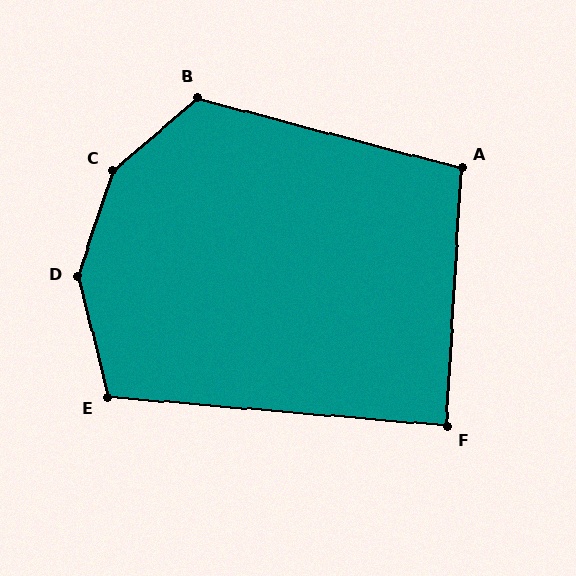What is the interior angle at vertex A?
Approximately 102 degrees (obtuse).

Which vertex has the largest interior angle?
C, at approximately 149 degrees.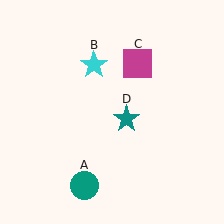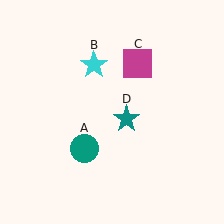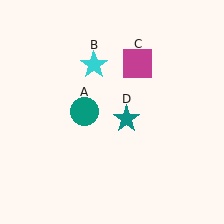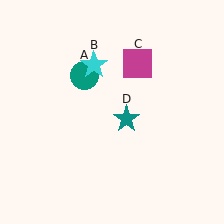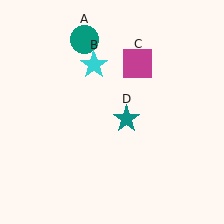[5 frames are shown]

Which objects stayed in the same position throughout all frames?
Cyan star (object B) and magenta square (object C) and teal star (object D) remained stationary.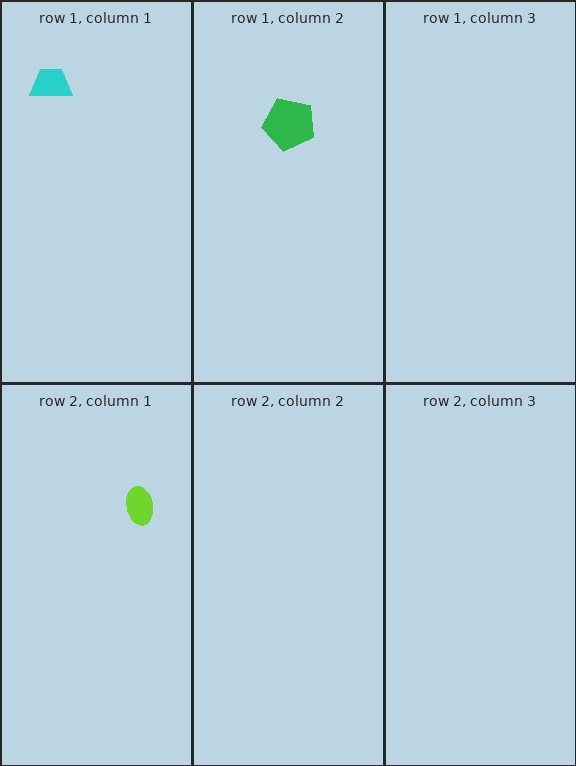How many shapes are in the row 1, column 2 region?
1.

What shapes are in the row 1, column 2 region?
The green pentagon.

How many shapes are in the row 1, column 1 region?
1.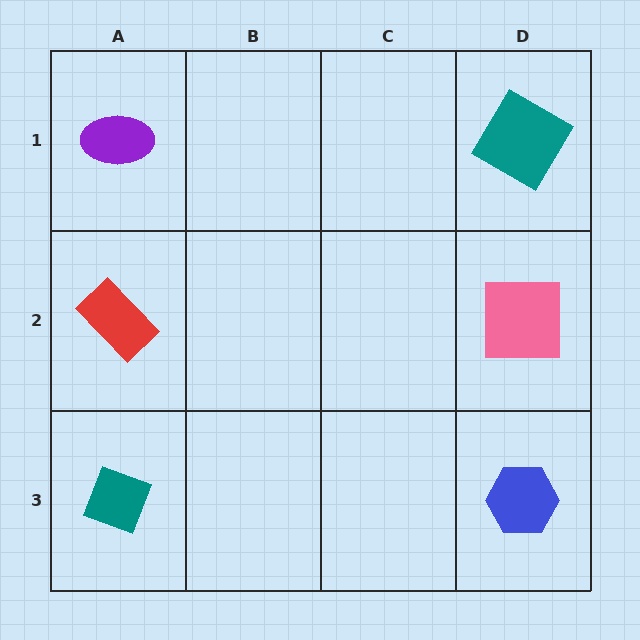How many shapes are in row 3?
2 shapes.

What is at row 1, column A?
A purple ellipse.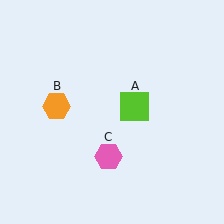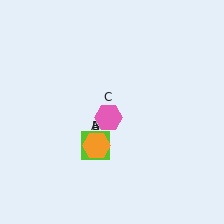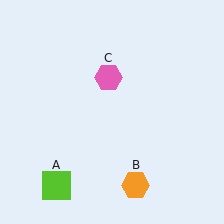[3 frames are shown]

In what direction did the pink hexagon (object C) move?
The pink hexagon (object C) moved up.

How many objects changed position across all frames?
3 objects changed position: lime square (object A), orange hexagon (object B), pink hexagon (object C).